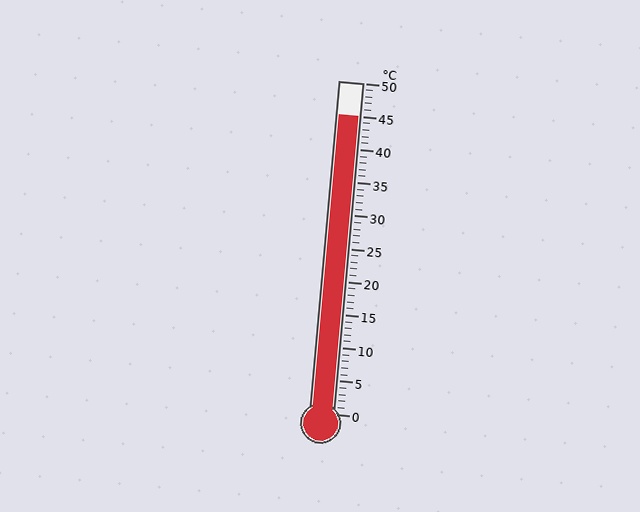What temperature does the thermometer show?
The thermometer shows approximately 45°C.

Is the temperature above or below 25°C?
The temperature is above 25°C.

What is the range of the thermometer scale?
The thermometer scale ranges from 0°C to 50°C.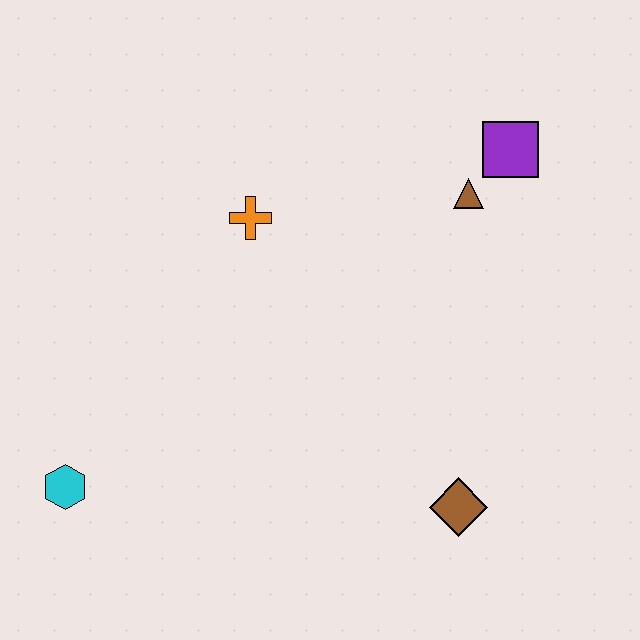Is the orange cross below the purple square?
Yes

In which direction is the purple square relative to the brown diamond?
The purple square is above the brown diamond.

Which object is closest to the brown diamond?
The brown triangle is closest to the brown diamond.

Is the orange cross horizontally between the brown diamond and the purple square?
No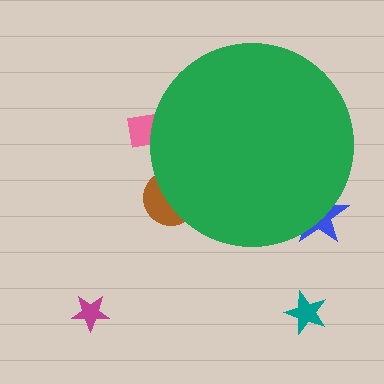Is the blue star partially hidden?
Yes, the blue star is partially hidden behind the green circle.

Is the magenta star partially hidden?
No, the magenta star is fully visible.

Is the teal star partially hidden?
No, the teal star is fully visible.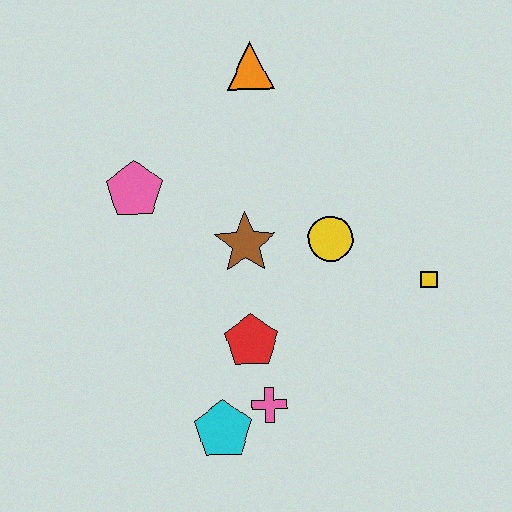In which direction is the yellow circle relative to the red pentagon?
The yellow circle is above the red pentagon.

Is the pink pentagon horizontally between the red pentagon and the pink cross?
No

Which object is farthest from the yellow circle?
The cyan pentagon is farthest from the yellow circle.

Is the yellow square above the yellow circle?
No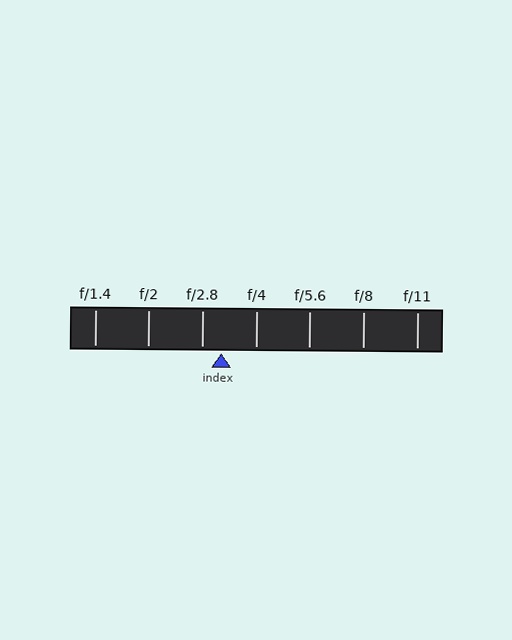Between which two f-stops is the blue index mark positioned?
The index mark is between f/2.8 and f/4.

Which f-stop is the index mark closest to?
The index mark is closest to f/2.8.